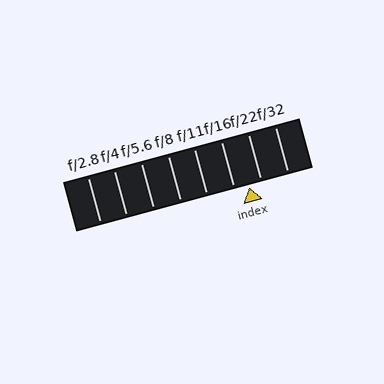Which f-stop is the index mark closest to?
The index mark is closest to f/22.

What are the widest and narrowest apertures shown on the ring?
The widest aperture shown is f/2.8 and the narrowest is f/32.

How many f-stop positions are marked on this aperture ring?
There are 8 f-stop positions marked.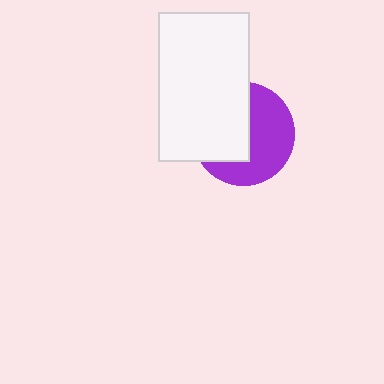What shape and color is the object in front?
The object in front is a white rectangle.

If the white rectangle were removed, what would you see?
You would see the complete purple circle.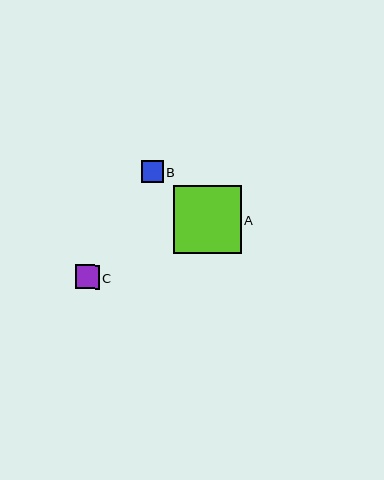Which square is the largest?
Square A is the largest with a size of approximately 68 pixels.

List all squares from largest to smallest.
From largest to smallest: A, C, B.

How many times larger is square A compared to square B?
Square A is approximately 3.2 times the size of square B.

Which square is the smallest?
Square B is the smallest with a size of approximately 22 pixels.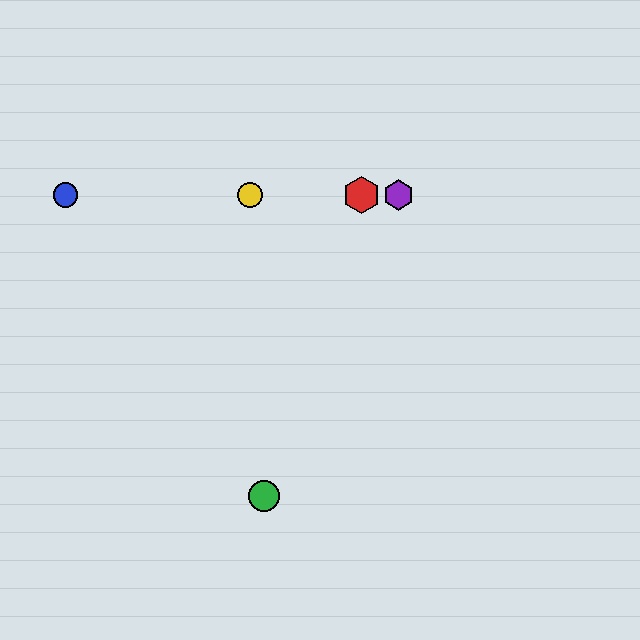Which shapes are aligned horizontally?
The red hexagon, the blue circle, the yellow circle, the purple hexagon are aligned horizontally.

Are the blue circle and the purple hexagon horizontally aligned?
Yes, both are at y≈195.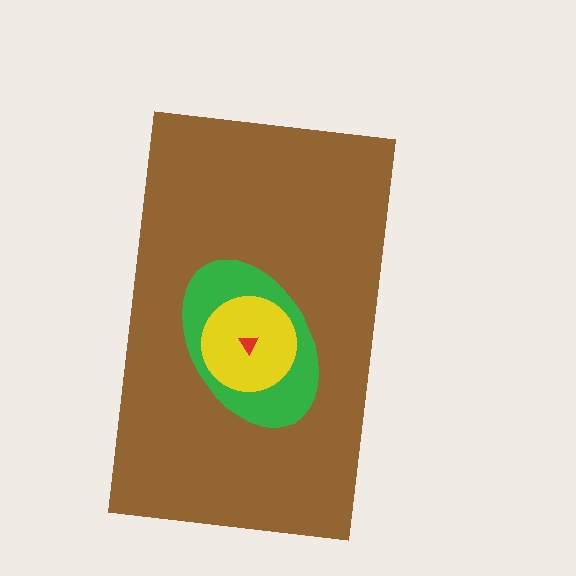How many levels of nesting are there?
4.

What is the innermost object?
The red triangle.